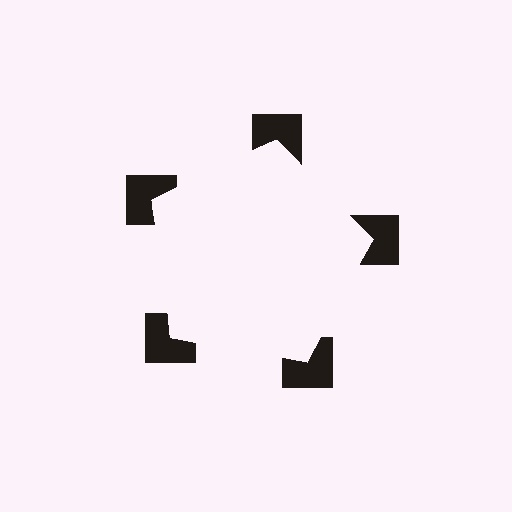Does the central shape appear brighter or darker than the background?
It typically appears slightly brighter than the background, even though no actual brightness change is drawn.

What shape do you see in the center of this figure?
An illusory pentagon — its edges are inferred from the aligned wedge cuts in the notched squares, not physically drawn.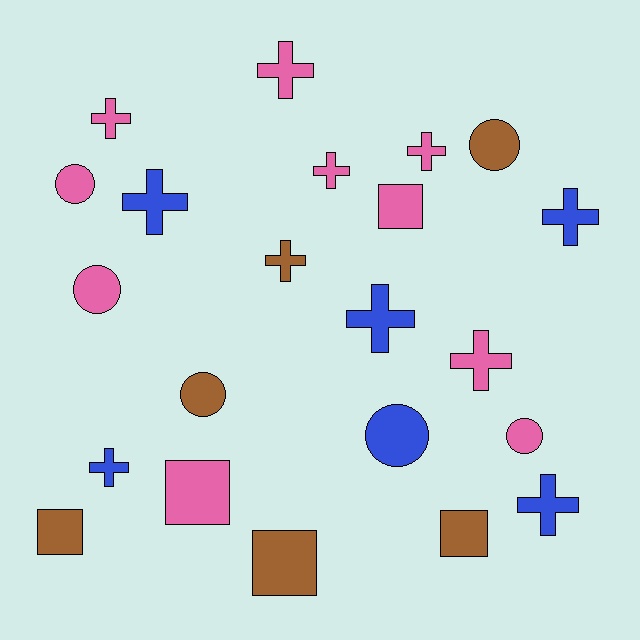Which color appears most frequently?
Pink, with 10 objects.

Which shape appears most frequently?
Cross, with 11 objects.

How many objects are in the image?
There are 22 objects.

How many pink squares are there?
There are 2 pink squares.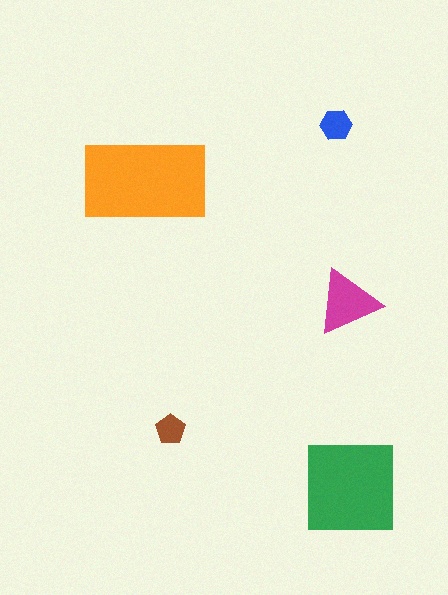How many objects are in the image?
There are 5 objects in the image.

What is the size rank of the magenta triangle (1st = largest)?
3rd.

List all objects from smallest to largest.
The brown pentagon, the blue hexagon, the magenta triangle, the green square, the orange rectangle.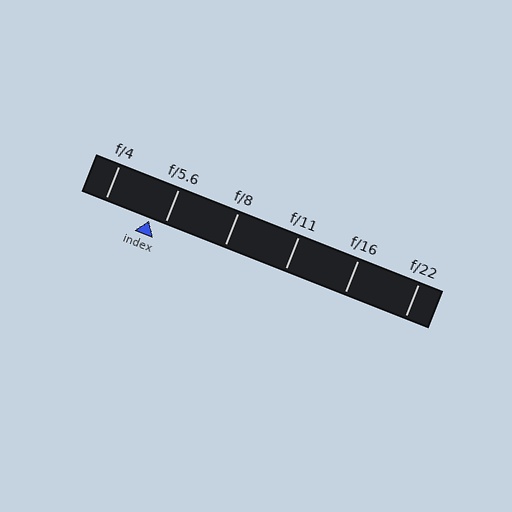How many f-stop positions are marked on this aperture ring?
There are 6 f-stop positions marked.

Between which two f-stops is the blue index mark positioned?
The index mark is between f/4 and f/5.6.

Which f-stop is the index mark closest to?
The index mark is closest to f/5.6.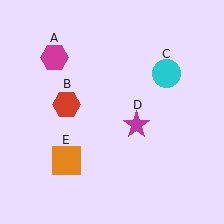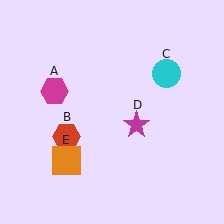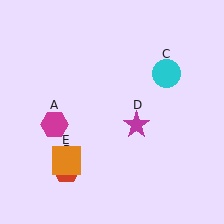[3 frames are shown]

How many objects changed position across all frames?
2 objects changed position: magenta hexagon (object A), red hexagon (object B).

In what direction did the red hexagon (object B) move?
The red hexagon (object B) moved down.